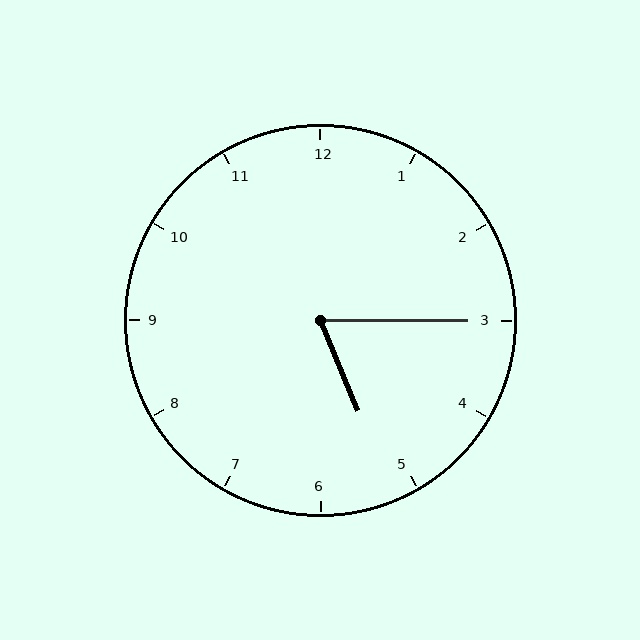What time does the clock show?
5:15.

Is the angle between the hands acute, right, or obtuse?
It is acute.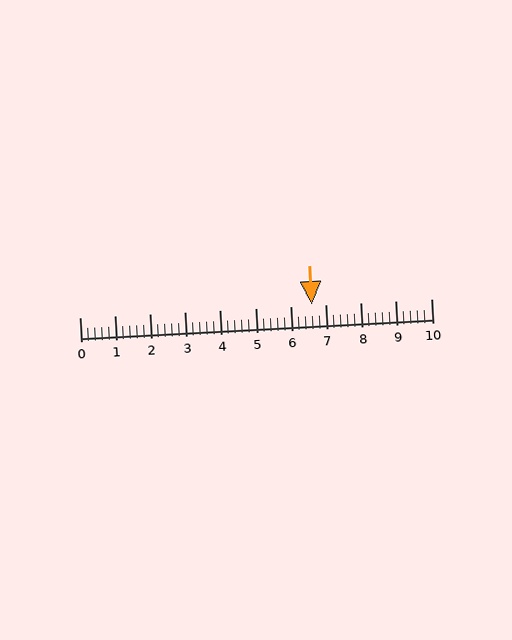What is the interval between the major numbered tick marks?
The major tick marks are spaced 1 units apart.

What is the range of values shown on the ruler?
The ruler shows values from 0 to 10.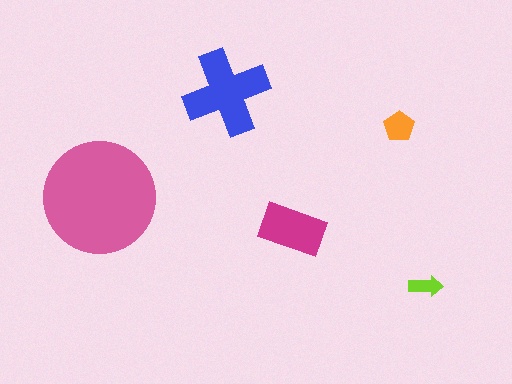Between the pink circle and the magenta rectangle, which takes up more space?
The pink circle.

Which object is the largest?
The pink circle.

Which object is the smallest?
The lime arrow.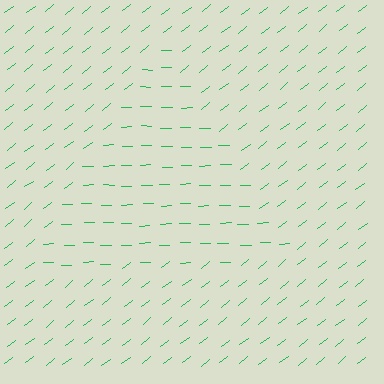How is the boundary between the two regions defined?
The boundary is defined purely by a change in line orientation (approximately 37 degrees difference). All lines are the same color and thickness.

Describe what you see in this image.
The image is filled with small green line segments. A triangle region in the image has lines oriented differently from the surrounding lines, creating a visible texture boundary.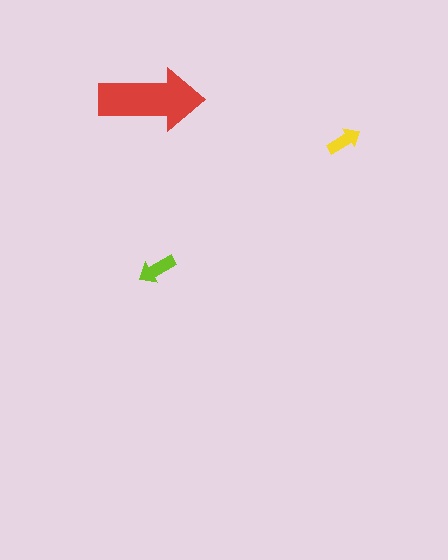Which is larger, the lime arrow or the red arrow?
The red one.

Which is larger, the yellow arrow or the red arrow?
The red one.